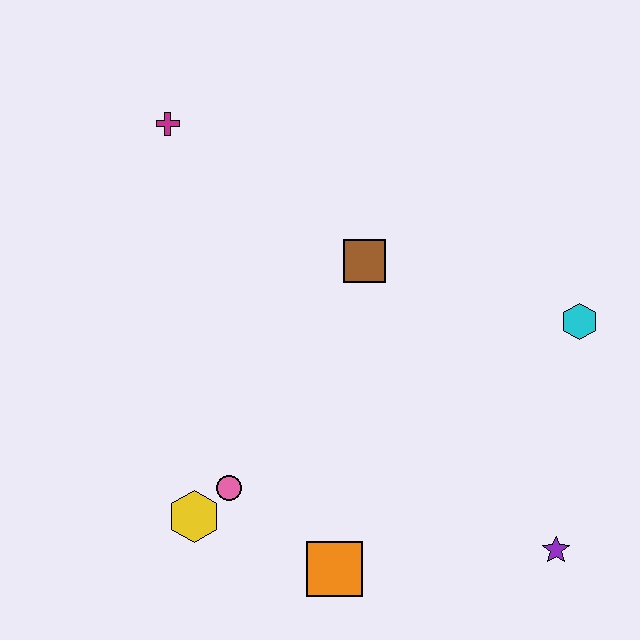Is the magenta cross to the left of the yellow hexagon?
Yes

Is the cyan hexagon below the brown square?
Yes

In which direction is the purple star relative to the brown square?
The purple star is below the brown square.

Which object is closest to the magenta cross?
The brown square is closest to the magenta cross.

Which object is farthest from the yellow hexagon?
The cyan hexagon is farthest from the yellow hexagon.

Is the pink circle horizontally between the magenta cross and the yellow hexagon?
No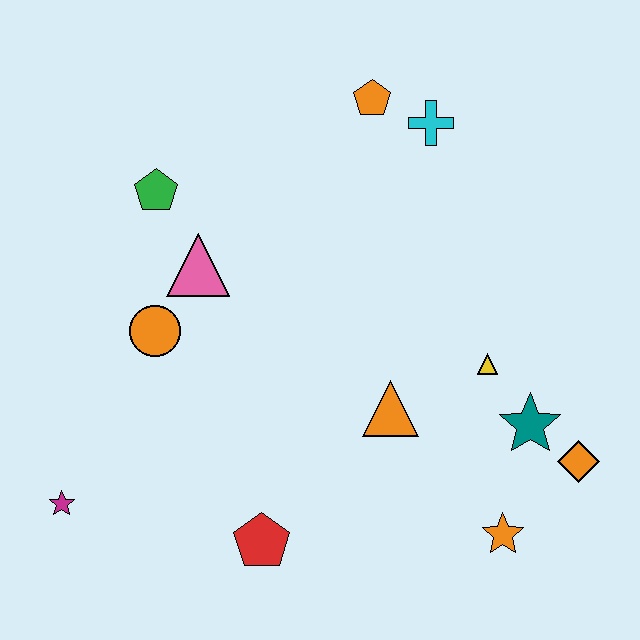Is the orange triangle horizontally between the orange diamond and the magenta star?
Yes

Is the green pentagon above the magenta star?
Yes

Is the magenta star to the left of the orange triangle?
Yes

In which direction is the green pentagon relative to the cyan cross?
The green pentagon is to the left of the cyan cross.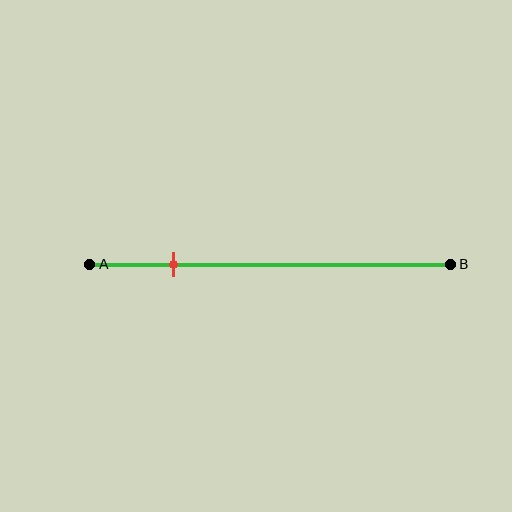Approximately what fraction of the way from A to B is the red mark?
The red mark is approximately 25% of the way from A to B.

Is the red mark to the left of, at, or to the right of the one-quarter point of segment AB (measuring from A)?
The red mark is approximately at the one-quarter point of segment AB.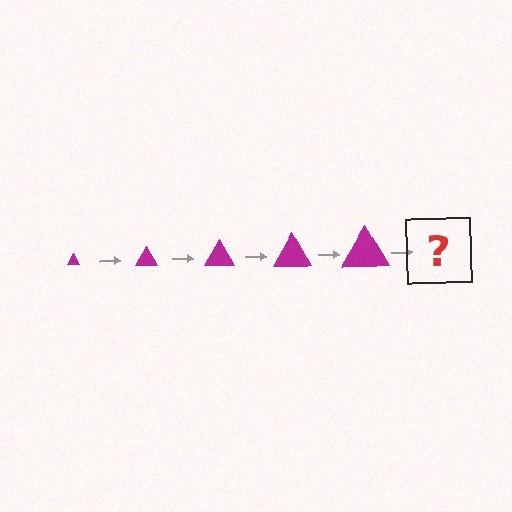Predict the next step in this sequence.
The next step is a magenta triangle, larger than the previous one.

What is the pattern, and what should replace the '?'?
The pattern is that the triangle gets progressively larger each step. The '?' should be a magenta triangle, larger than the previous one.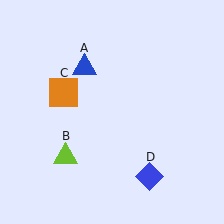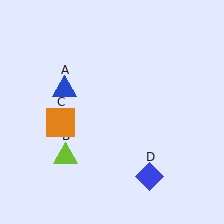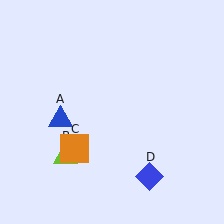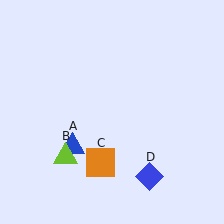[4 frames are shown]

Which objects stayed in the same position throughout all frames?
Lime triangle (object B) and blue diamond (object D) remained stationary.